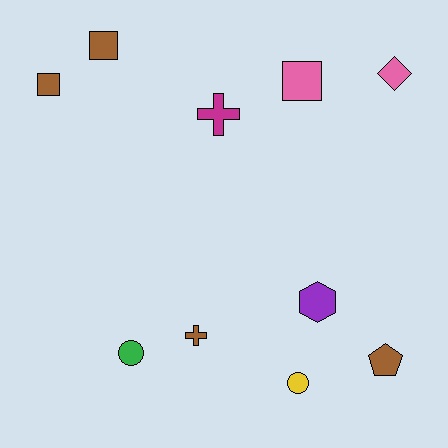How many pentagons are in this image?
There is 1 pentagon.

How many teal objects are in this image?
There are no teal objects.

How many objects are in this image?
There are 10 objects.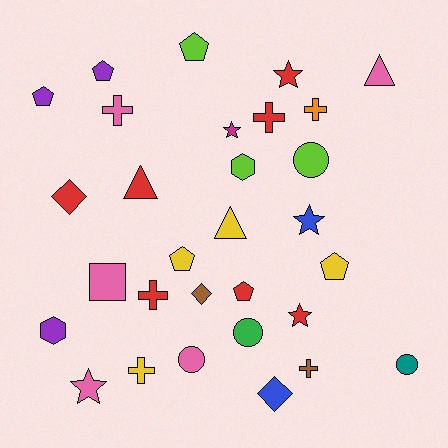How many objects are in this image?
There are 30 objects.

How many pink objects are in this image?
There are 5 pink objects.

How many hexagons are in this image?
There are 2 hexagons.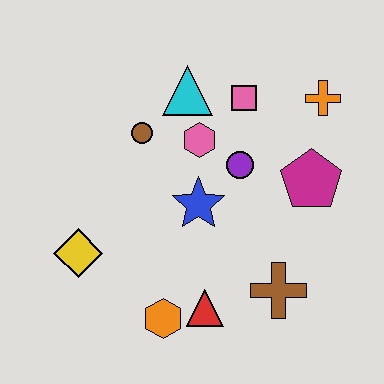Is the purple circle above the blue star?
Yes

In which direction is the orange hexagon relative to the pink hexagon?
The orange hexagon is below the pink hexagon.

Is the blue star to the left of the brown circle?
No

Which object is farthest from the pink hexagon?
The orange hexagon is farthest from the pink hexagon.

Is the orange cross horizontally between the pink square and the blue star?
No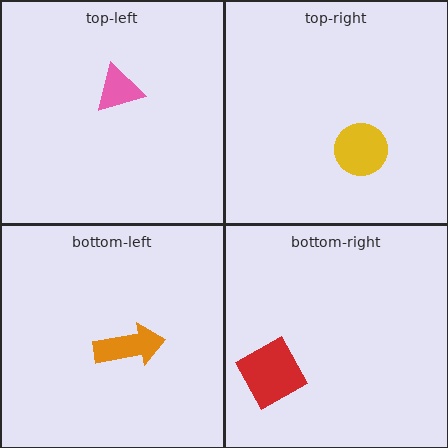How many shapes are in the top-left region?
1.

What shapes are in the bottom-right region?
The red diamond.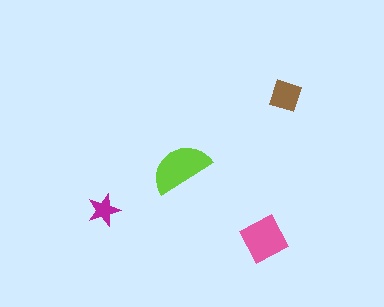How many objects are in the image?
There are 4 objects in the image.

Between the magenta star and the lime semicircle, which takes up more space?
The lime semicircle.